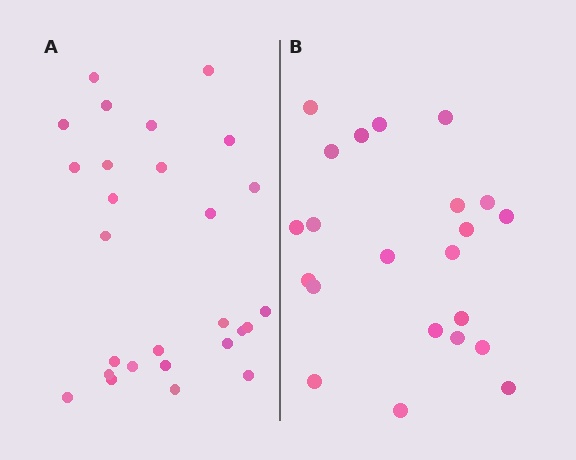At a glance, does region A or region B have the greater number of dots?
Region A (the left region) has more dots.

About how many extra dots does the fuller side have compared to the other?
Region A has about 5 more dots than region B.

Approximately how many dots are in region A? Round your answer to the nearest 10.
About 30 dots. (The exact count is 27, which rounds to 30.)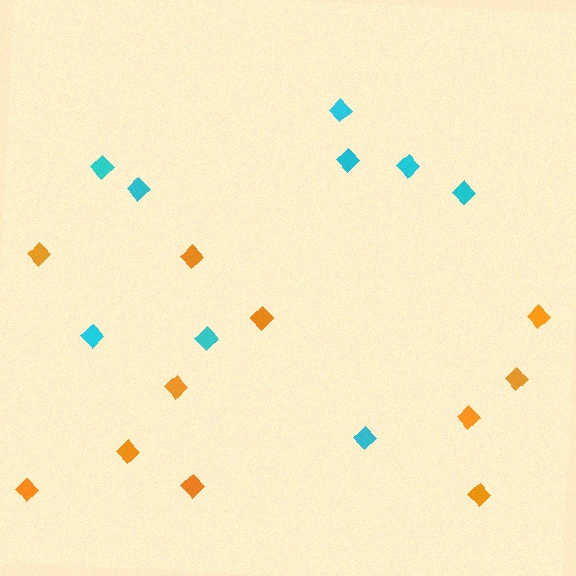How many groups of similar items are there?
There are 2 groups: one group of cyan diamonds (9) and one group of orange diamonds (11).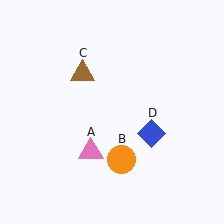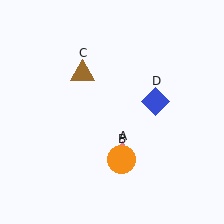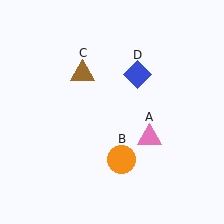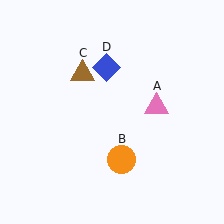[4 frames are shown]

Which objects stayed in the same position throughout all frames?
Orange circle (object B) and brown triangle (object C) remained stationary.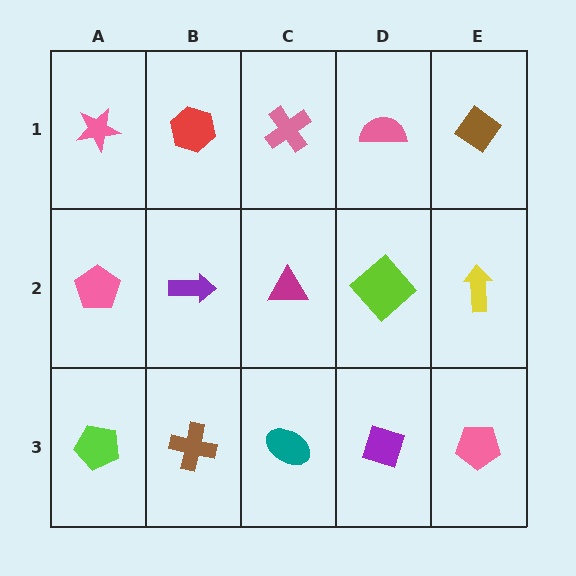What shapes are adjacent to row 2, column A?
A pink star (row 1, column A), a lime pentagon (row 3, column A), a purple arrow (row 2, column B).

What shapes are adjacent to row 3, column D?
A lime diamond (row 2, column D), a teal ellipse (row 3, column C), a pink pentagon (row 3, column E).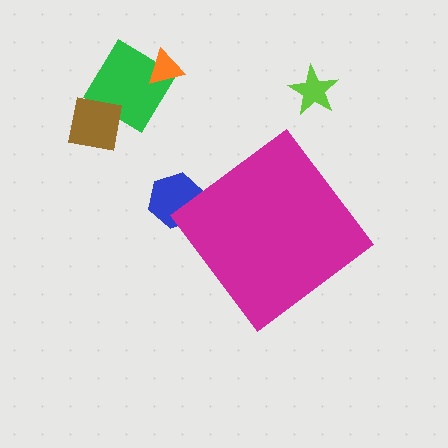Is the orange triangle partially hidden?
No, the orange triangle is fully visible.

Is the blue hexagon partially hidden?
Yes, the blue hexagon is partially hidden behind the magenta diamond.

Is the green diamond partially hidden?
No, the green diamond is fully visible.